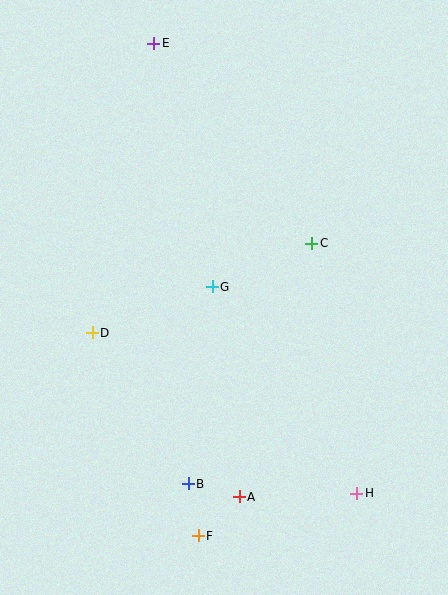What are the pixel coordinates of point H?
Point H is at (357, 493).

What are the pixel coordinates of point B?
Point B is at (188, 484).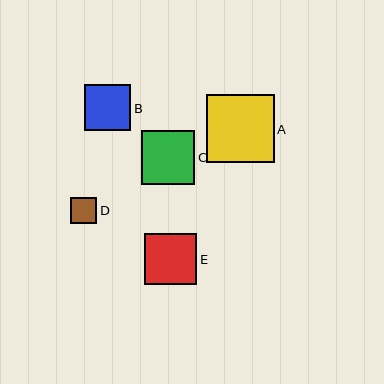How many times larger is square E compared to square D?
Square E is approximately 2.0 times the size of square D.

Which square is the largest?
Square A is the largest with a size of approximately 68 pixels.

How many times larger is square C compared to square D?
Square C is approximately 2.0 times the size of square D.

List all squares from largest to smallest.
From largest to smallest: A, C, E, B, D.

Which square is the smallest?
Square D is the smallest with a size of approximately 27 pixels.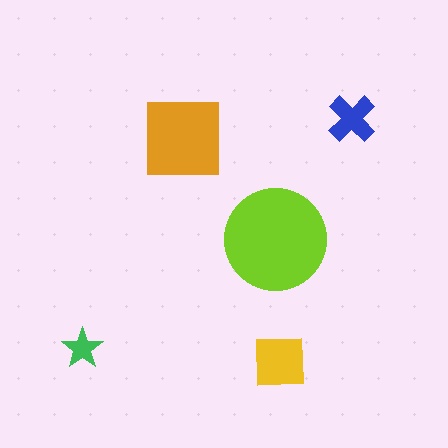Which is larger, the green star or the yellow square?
The yellow square.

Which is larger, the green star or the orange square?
The orange square.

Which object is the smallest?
The green star.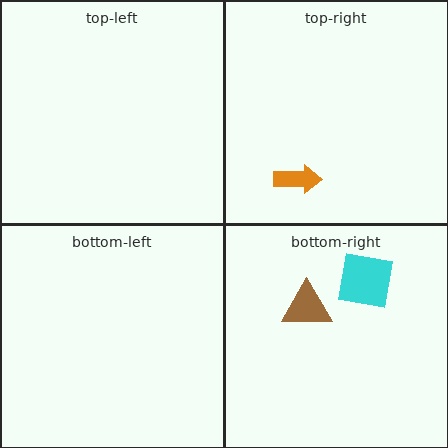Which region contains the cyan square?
The bottom-right region.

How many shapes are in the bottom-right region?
2.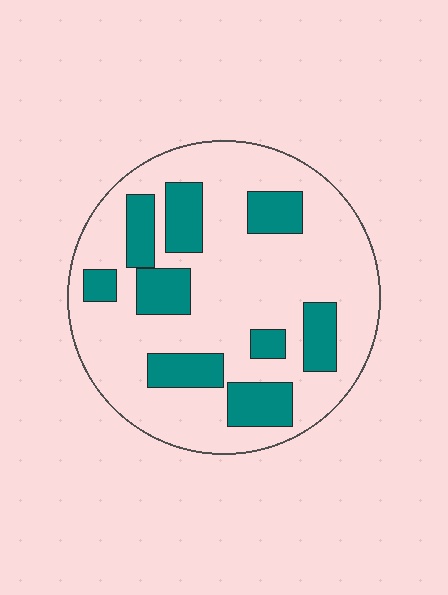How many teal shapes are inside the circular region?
9.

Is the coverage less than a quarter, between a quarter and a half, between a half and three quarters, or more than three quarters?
Between a quarter and a half.